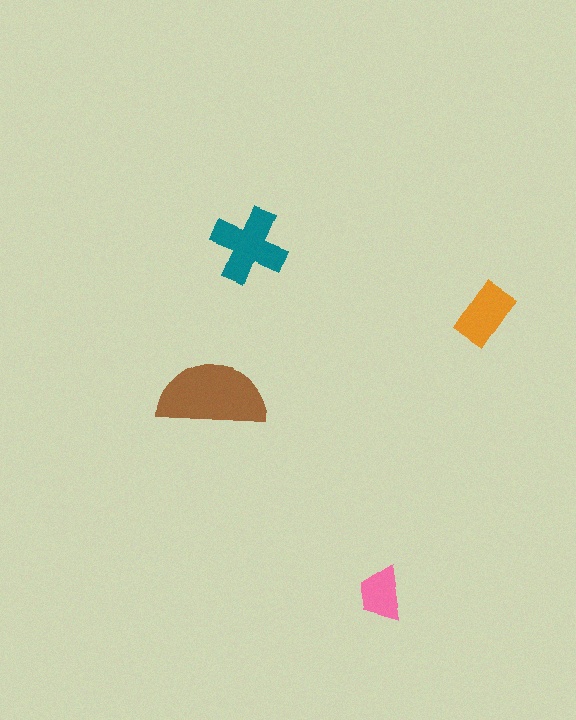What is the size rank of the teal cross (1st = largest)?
2nd.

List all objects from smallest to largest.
The pink trapezoid, the orange rectangle, the teal cross, the brown semicircle.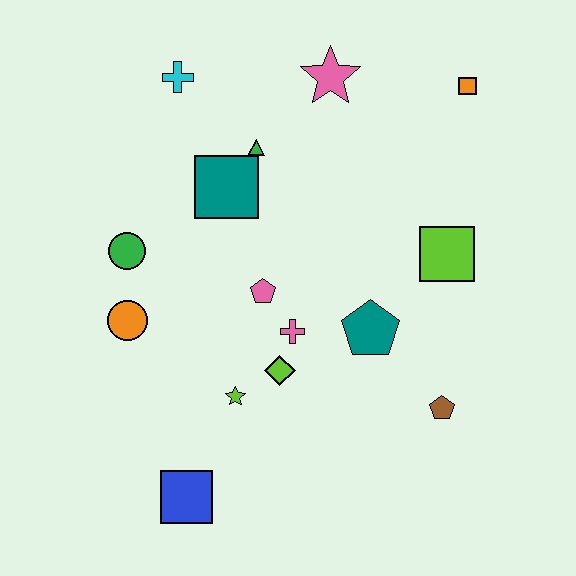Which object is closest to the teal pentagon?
The pink cross is closest to the teal pentagon.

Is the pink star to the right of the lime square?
No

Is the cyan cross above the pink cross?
Yes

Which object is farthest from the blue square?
The orange square is farthest from the blue square.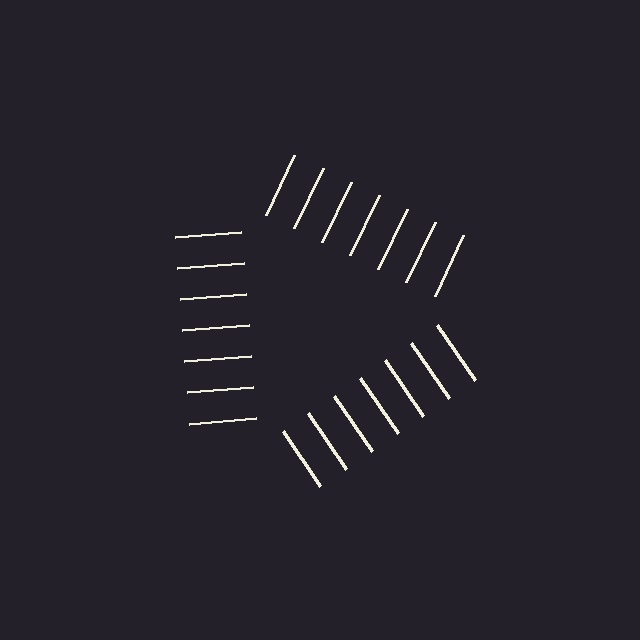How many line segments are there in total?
21 — 7 along each of the 3 edges.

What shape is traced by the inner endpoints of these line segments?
An illusory triangle — the line segments terminate on its edges but no continuous stroke is drawn.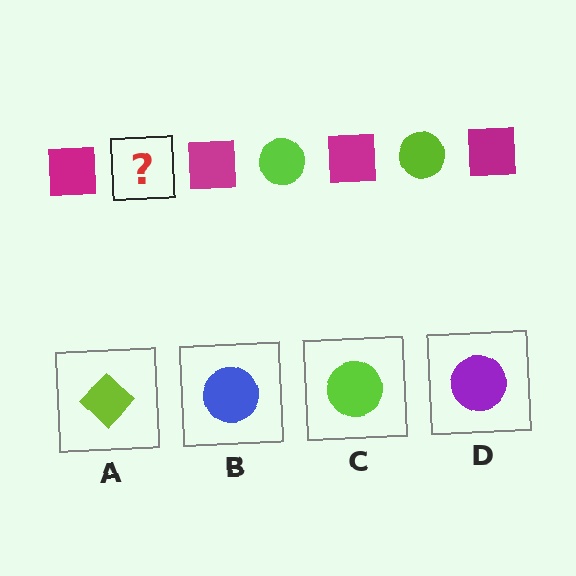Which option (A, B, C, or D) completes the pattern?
C.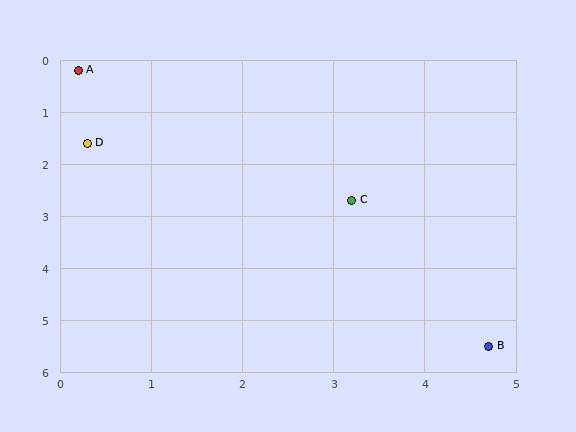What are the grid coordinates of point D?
Point D is at approximately (0.3, 1.6).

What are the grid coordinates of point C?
Point C is at approximately (3.2, 2.7).